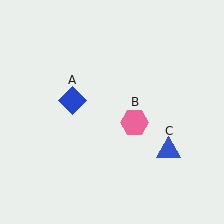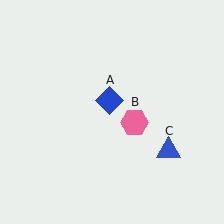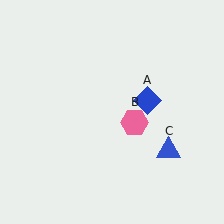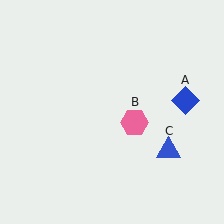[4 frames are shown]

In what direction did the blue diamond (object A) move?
The blue diamond (object A) moved right.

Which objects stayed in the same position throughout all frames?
Pink hexagon (object B) and blue triangle (object C) remained stationary.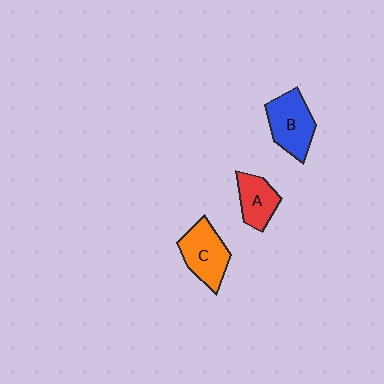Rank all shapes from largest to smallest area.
From largest to smallest: B (blue), C (orange), A (red).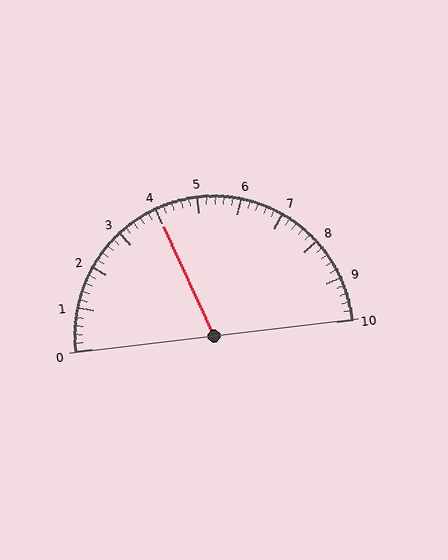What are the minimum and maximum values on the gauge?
The gauge ranges from 0 to 10.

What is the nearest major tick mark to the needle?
The nearest major tick mark is 4.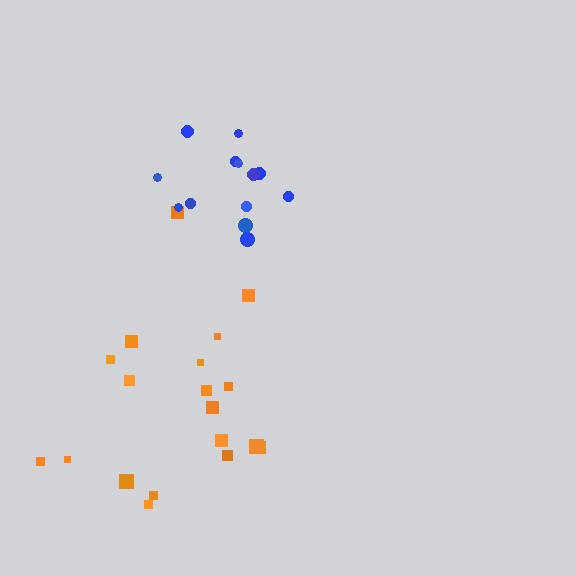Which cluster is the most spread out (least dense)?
Orange.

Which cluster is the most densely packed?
Blue.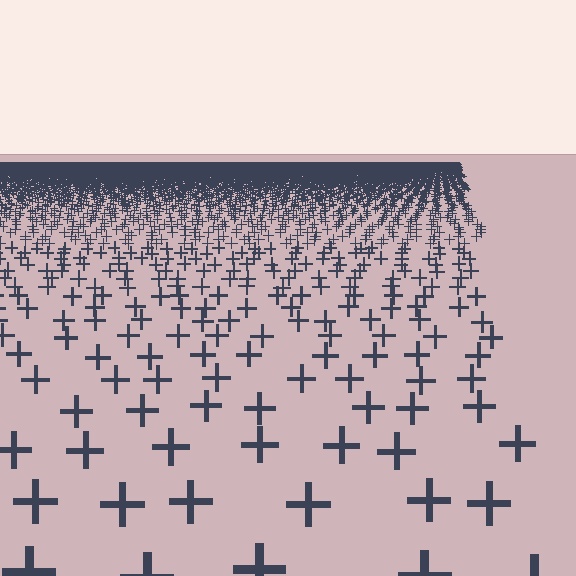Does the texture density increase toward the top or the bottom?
Density increases toward the top.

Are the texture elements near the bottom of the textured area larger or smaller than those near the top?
Larger. Near the bottom, elements are closer to the viewer and appear at a bigger on-screen size.